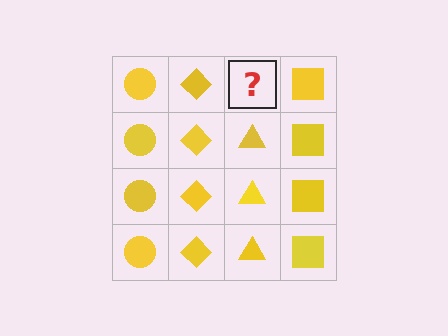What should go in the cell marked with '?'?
The missing cell should contain a yellow triangle.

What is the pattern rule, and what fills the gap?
The rule is that each column has a consistent shape. The gap should be filled with a yellow triangle.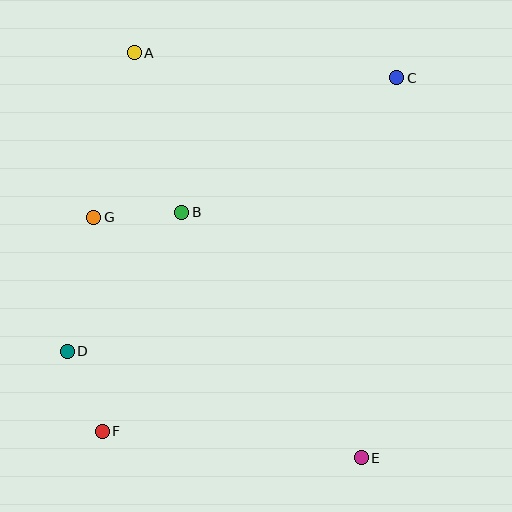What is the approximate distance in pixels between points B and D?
The distance between B and D is approximately 180 pixels.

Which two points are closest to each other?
Points D and F are closest to each other.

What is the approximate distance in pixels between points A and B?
The distance between A and B is approximately 166 pixels.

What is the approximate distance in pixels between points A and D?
The distance between A and D is approximately 306 pixels.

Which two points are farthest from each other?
Points A and E are farthest from each other.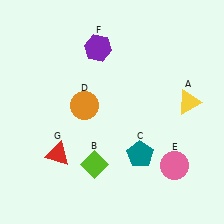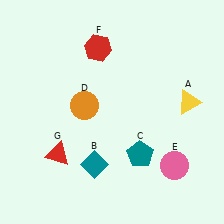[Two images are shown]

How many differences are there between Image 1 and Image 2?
There are 2 differences between the two images.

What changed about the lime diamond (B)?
In Image 1, B is lime. In Image 2, it changed to teal.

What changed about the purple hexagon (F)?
In Image 1, F is purple. In Image 2, it changed to red.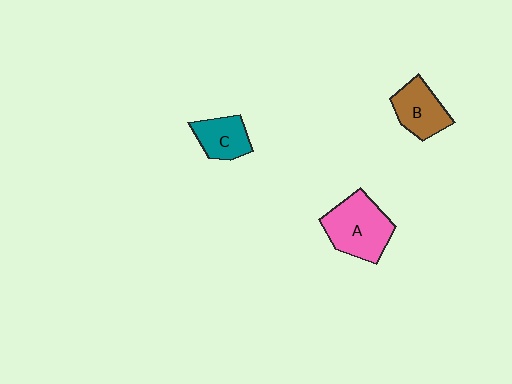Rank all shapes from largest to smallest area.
From largest to smallest: A (pink), B (brown), C (teal).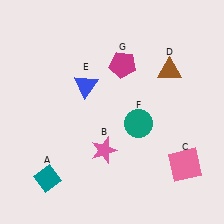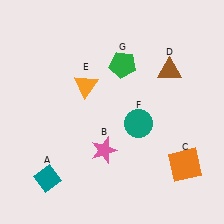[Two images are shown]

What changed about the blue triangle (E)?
In Image 1, E is blue. In Image 2, it changed to orange.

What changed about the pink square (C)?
In Image 1, C is pink. In Image 2, it changed to orange.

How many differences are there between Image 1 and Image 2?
There are 3 differences between the two images.